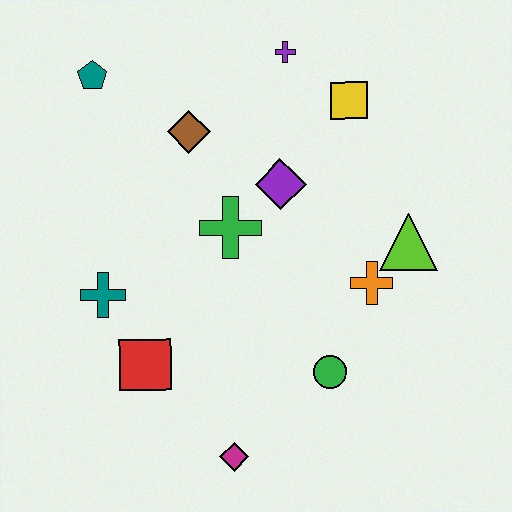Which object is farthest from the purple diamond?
The magenta diamond is farthest from the purple diamond.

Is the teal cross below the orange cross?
Yes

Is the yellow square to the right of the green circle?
Yes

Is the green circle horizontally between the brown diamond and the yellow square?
Yes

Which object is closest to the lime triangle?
The orange cross is closest to the lime triangle.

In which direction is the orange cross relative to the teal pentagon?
The orange cross is to the right of the teal pentagon.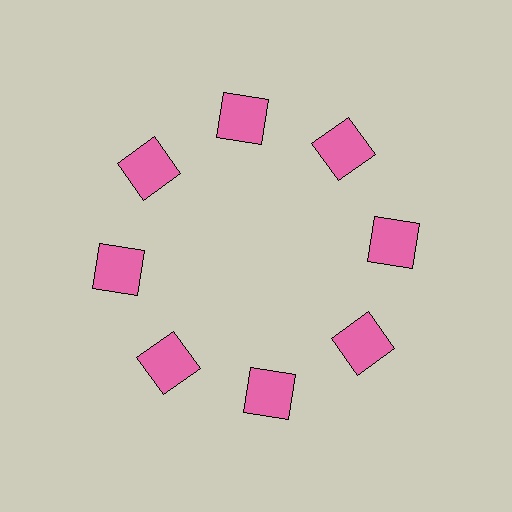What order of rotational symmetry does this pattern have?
This pattern has 8-fold rotational symmetry.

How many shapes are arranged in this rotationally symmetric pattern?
There are 8 shapes, arranged in 8 groups of 1.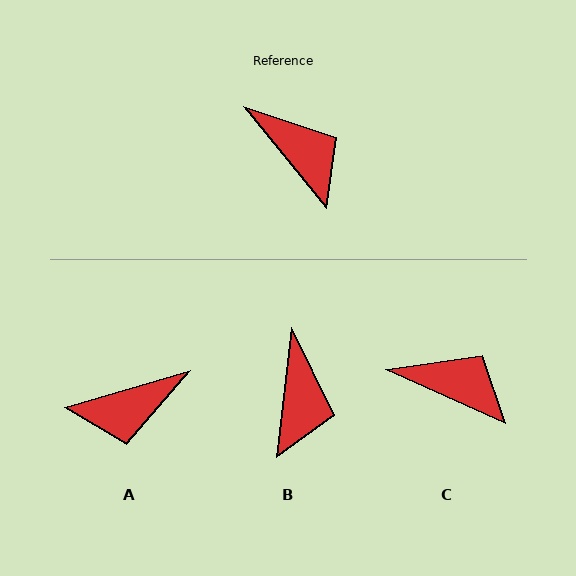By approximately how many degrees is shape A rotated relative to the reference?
Approximately 113 degrees clockwise.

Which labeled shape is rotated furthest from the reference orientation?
A, about 113 degrees away.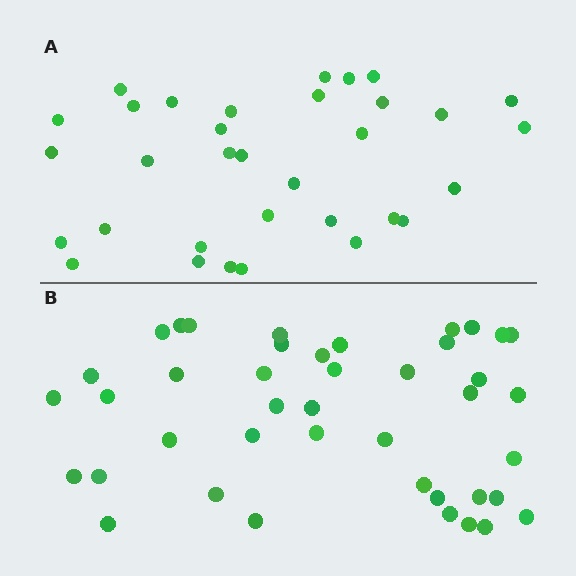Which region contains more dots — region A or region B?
Region B (the bottom region) has more dots.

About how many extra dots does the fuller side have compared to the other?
Region B has roughly 8 or so more dots than region A.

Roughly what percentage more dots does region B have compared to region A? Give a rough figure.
About 25% more.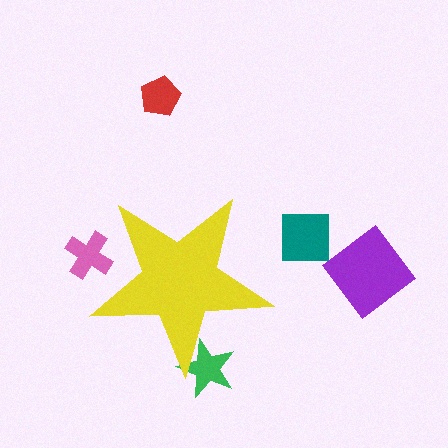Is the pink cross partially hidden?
Yes, the pink cross is partially hidden behind the yellow star.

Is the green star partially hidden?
Yes, the green star is partially hidden behind the yellow star.